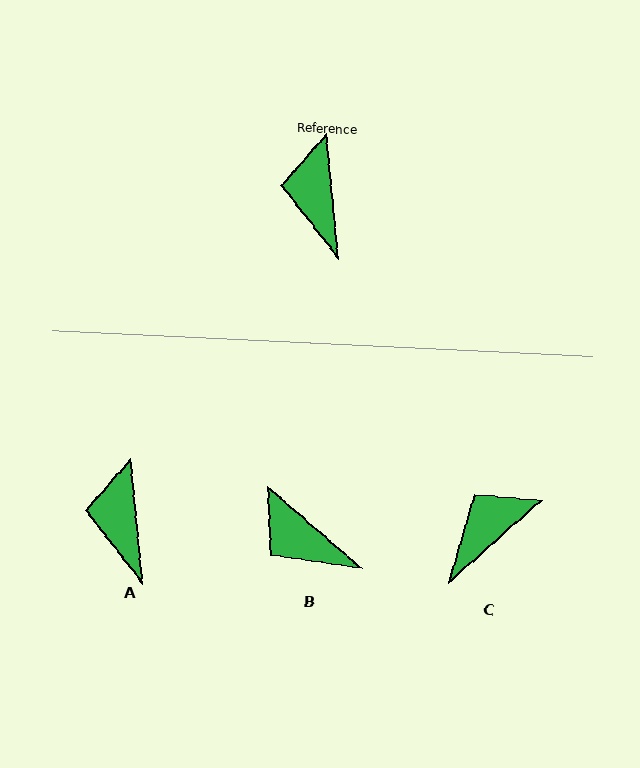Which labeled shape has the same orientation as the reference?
A.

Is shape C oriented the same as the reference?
No, it is off by about 54 degrees.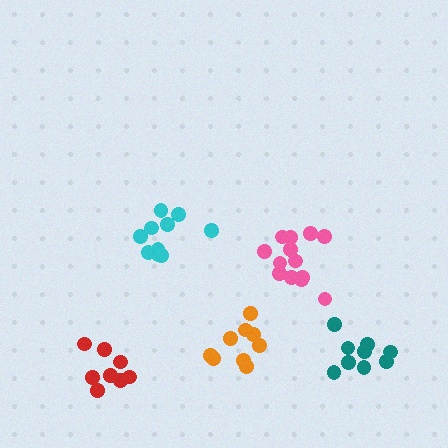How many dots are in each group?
Group 1: 9 dots, Group 2: 13 dots, Group 3: 10 dots, Group 4: 9 dots, Group 5: 8 dots (49 total).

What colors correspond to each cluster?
The clusters are colored: orange, pink, cyan, teal, red.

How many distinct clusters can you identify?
There are 5 distinct clusters.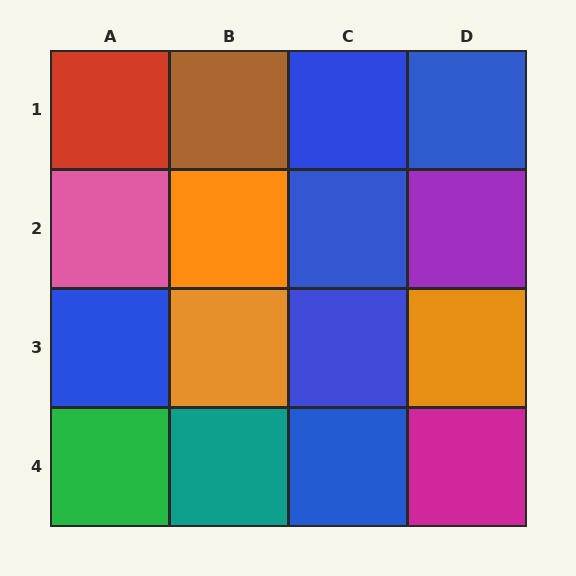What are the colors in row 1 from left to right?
Red, brown, blue, blue.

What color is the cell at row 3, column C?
Blue.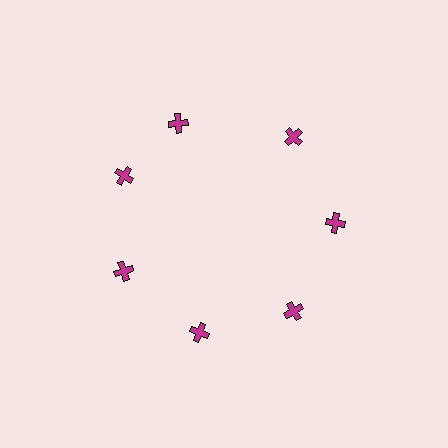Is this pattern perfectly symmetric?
No. The 7 magenta crosses are arranged in a ring, but one element near the 12 o'clock position is rotated out of alignment along the ring, breaking the 7-fold rotational symmetry.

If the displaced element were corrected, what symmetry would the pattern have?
It would have 7-fold rotational symmetry — the pattern would map onto itself every 51 degrees.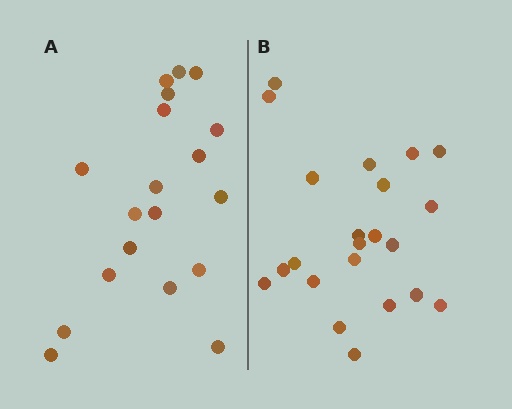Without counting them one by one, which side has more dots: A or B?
Region B (the right region) has more dots.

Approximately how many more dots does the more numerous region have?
Region B has just a few more — roughly 2 or 3 more dots than region A.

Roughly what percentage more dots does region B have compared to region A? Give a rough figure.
About 15% more.